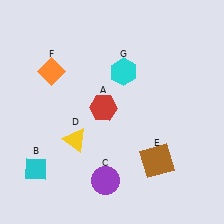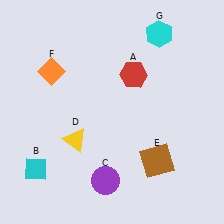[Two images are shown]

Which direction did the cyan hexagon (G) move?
The cyan hexagon (G) moved up.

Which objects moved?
The objects that moved are: the red hexagon (A), the cyan hexagon (G).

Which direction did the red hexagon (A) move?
The red hexagon (A) moved up.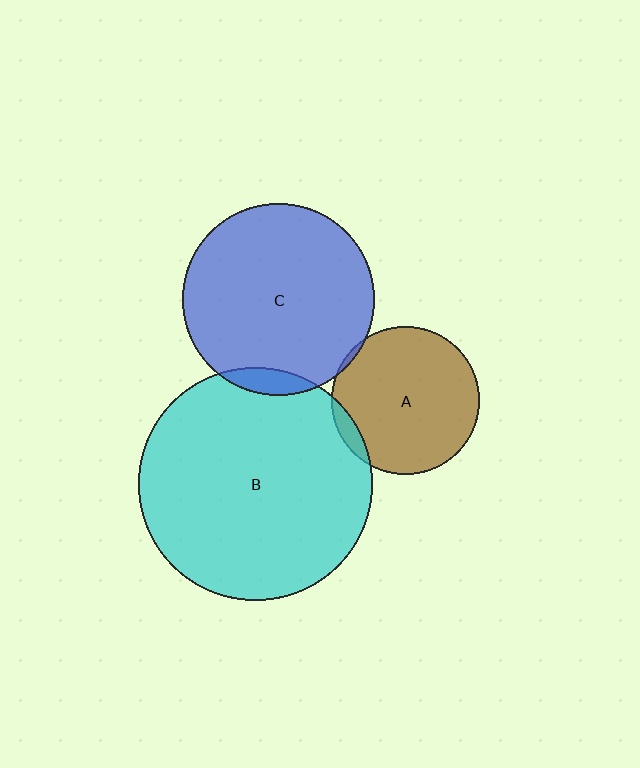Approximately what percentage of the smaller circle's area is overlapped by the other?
Approximately 5%.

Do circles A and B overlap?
Yes.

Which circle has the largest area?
Circle B (cyan).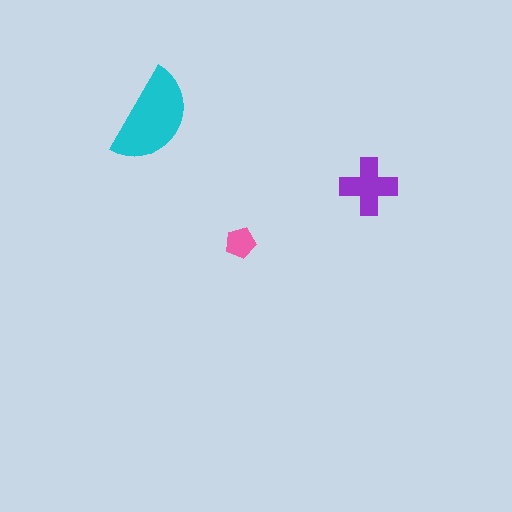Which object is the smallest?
The pink pentagon.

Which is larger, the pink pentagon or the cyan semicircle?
The cyan semicircle.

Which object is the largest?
The cyan semicircle.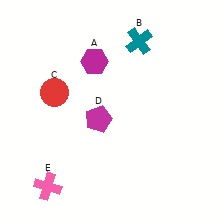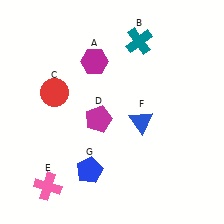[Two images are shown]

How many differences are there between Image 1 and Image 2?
There are 2 differences between the two images.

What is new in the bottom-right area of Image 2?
A blue triangle (F) was added in the bottom-right area of Image 2.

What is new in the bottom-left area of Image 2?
A blue pentagon (G) was added in the bottom-left area of Image 2.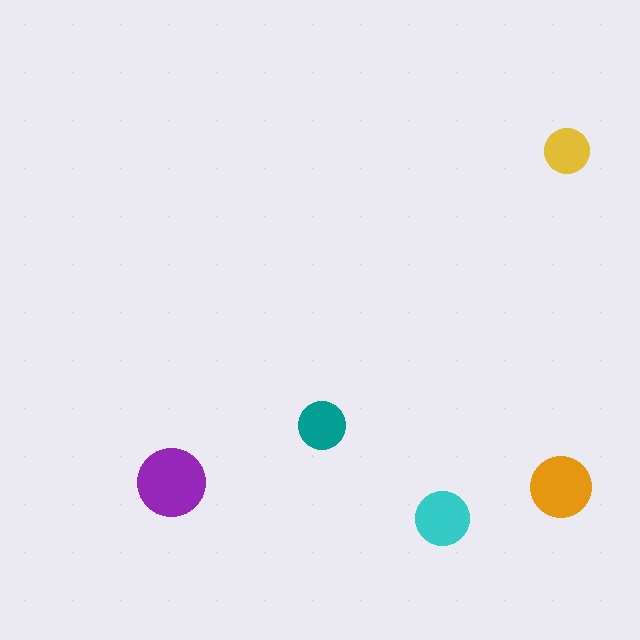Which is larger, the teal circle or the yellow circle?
The teal one.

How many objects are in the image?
There are 5 objects in the image.